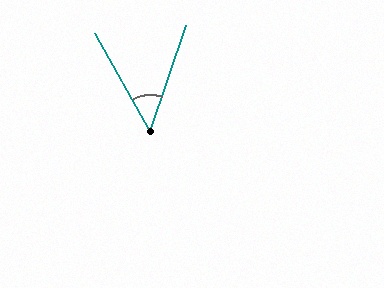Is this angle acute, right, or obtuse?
It is acute.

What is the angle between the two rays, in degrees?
Approximately 48 degrees.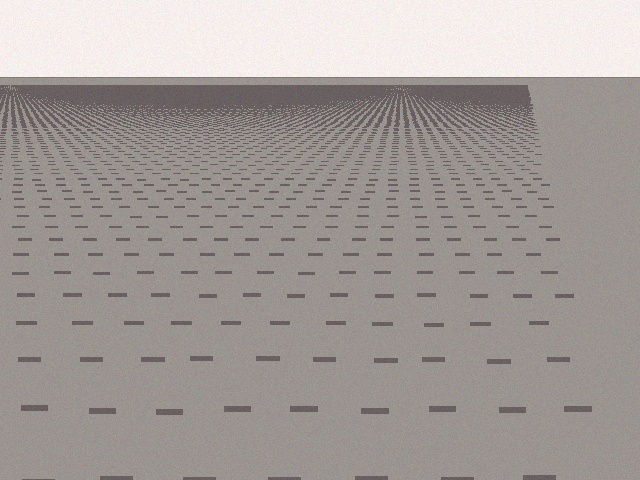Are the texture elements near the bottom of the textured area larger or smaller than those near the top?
Larger. Near the bottom, elements are closer to the viewer and appear at a bigger on-screen size.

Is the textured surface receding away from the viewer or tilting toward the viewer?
The surface is receding away from the viewer. Texture elements get smaller and denser toward the top.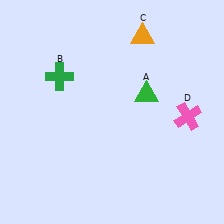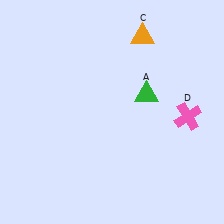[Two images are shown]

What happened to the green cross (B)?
The green cross (B) was removed in Image 2. It was in the top-left area of Image 1.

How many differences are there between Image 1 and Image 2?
There is 1 difference between the two images.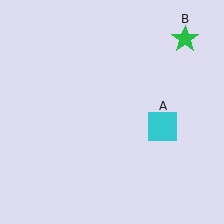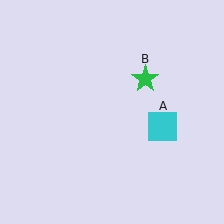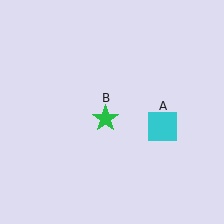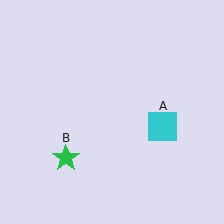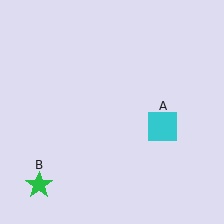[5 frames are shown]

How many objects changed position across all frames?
1 object changed position: green star (object B).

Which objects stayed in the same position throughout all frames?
Cyan square (object A) remained stationary.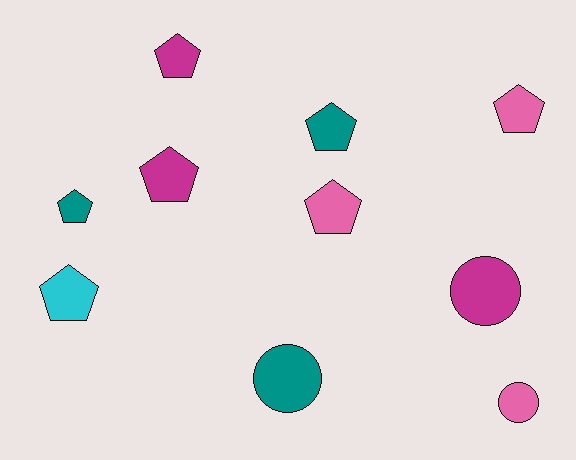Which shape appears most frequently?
Pentagon, with 7 objects.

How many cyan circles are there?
There are no cyan circles.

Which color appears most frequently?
Pink, with 3 objects.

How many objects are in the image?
There are 10 objects.